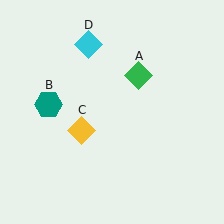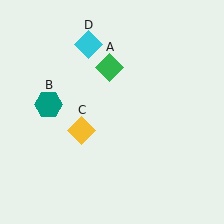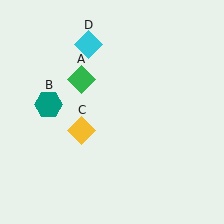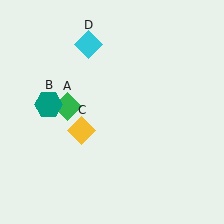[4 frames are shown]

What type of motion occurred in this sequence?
The green diamond (object A) rotated counterclockwise around the center of the scene.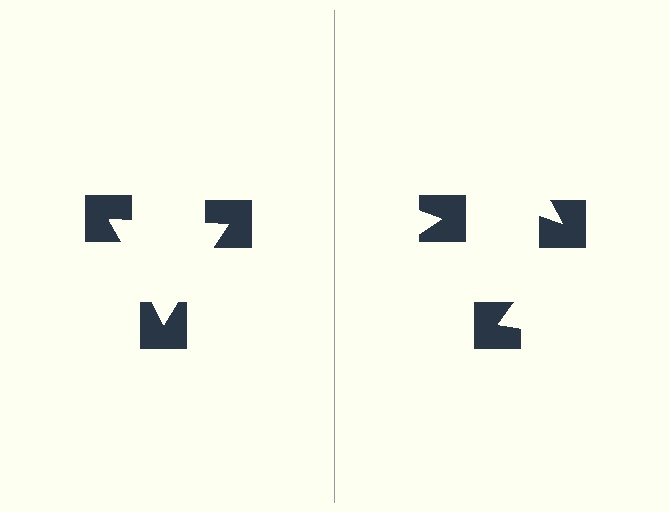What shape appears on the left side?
An illusory triangle.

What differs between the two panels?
The notched squares are positioned identically on both sides; only the wedge orientations differ. On the left they align to a triangle; on the right they are misaligned.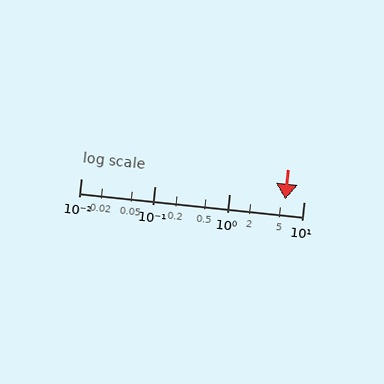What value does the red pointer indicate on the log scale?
The pointer indicates approximately 5.7.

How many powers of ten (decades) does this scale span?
The scale spans 3 decades, from 0.01 to 10.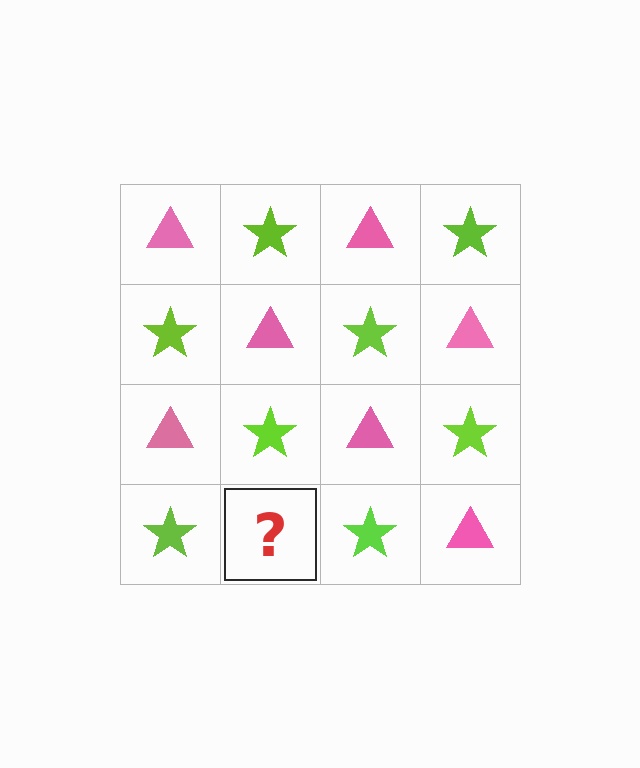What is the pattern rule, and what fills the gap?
The rule is that it alternates pink triangle and lime star in a checkerboard pattern. The gap should be filled with a pink triangle.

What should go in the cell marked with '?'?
The missing cell should contain a pink triangle.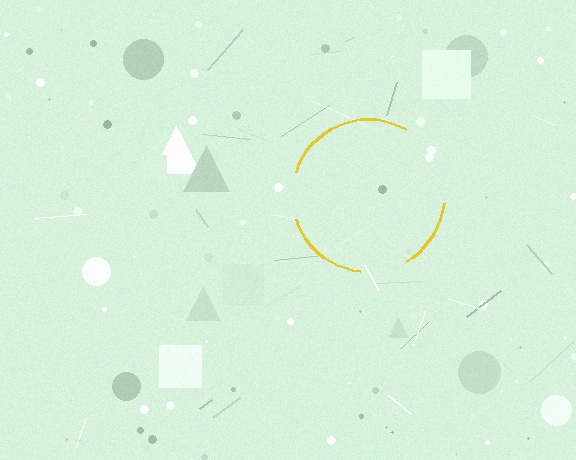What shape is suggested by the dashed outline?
The dashed outline suggests a circle.